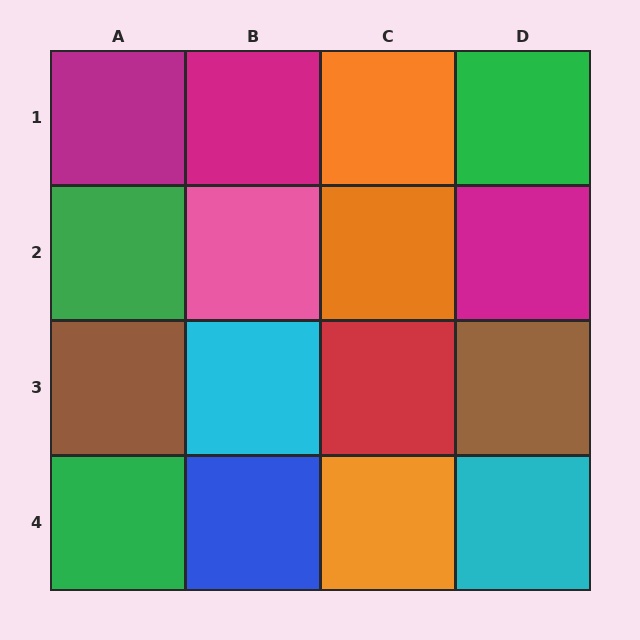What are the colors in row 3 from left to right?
Brown, cyan, red, brown.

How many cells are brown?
2 cells are brown.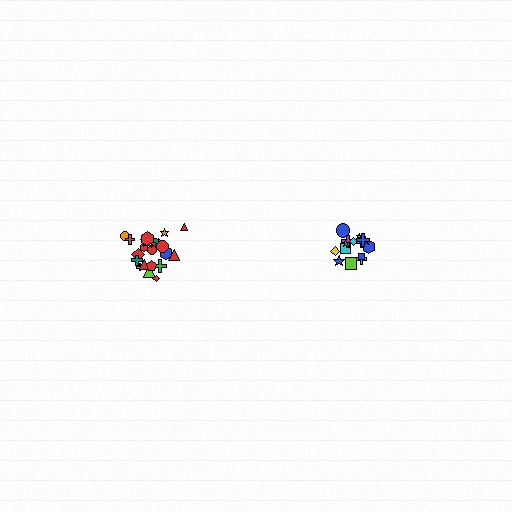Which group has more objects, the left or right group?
The left group.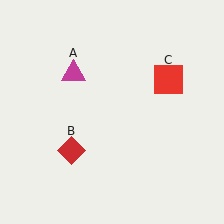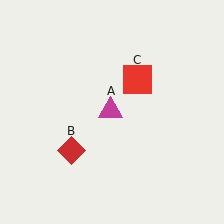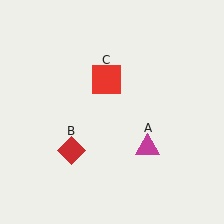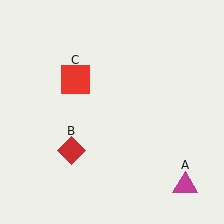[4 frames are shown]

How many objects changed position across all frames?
2 objects changed position: magenta triangle (object A), red square (object C).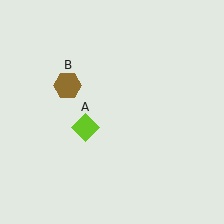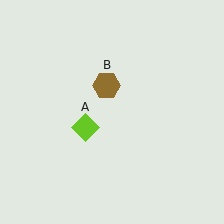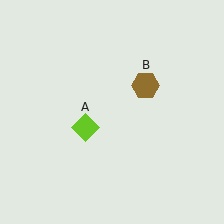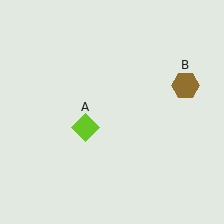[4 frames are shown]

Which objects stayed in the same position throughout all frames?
Lime diamond (object A) remained stationary.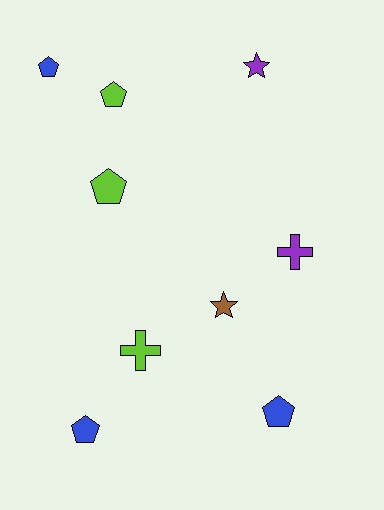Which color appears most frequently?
Lime, with 3 objects.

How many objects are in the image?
There are 9 objects.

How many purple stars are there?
There is 1 purple star.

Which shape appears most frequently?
Pentagon, with 5 objects.